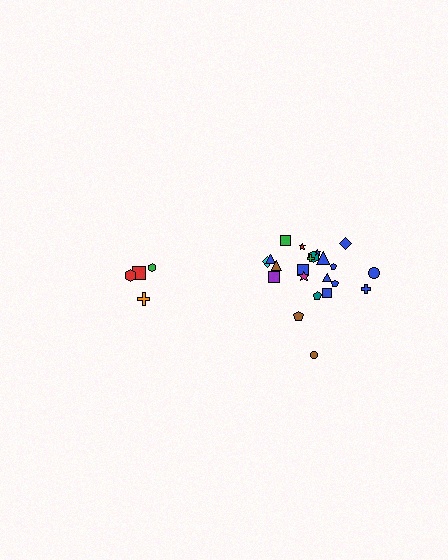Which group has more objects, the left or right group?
The right group.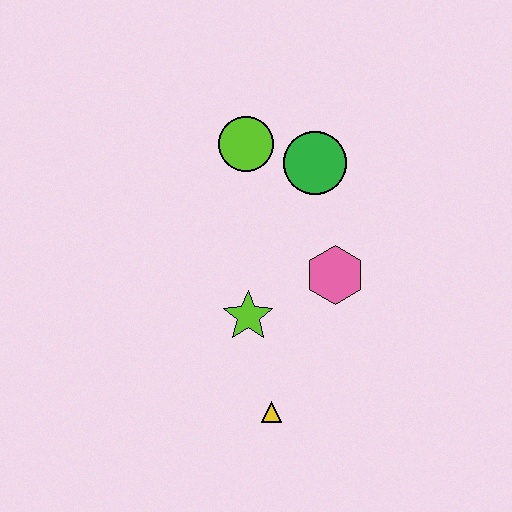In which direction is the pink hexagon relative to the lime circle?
The pink hexagon is below the lime circle.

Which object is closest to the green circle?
The lime circle is closest to the green circle.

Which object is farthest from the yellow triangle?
The lime circle is farthest from the yellow triangle.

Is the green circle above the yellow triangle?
Yes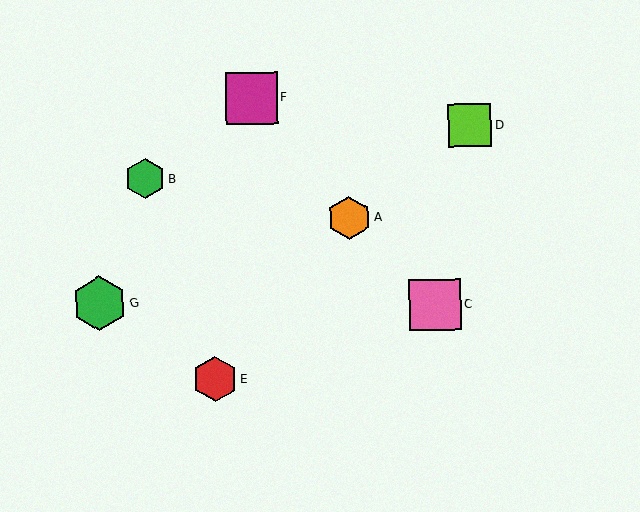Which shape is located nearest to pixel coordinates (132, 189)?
The green hexagon (labeled B) at (145, 179) is nearest to that location.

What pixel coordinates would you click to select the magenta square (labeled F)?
Click at (252, 98) to select the magenta square F.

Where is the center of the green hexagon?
The center of the green hexagon is at (99, 304).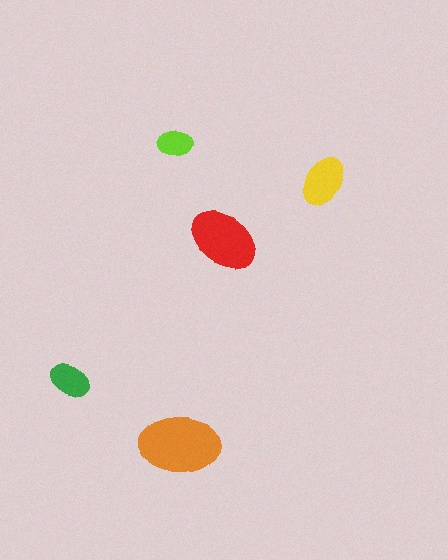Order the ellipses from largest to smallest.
the orange one, the red one, the yellow one, the green one, the lime one.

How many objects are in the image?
There are 5 objects in the image.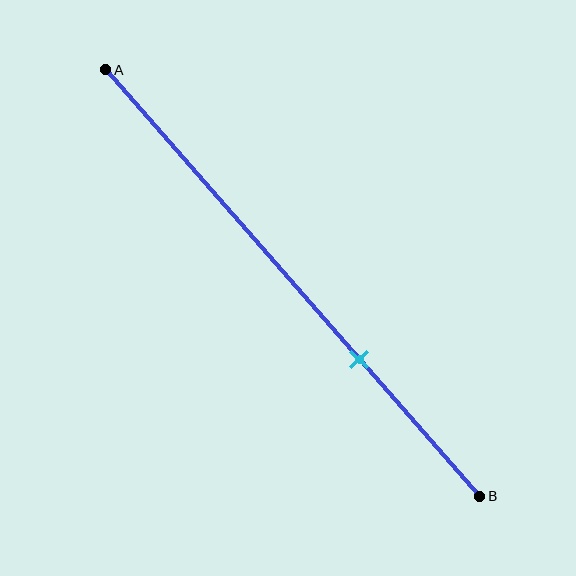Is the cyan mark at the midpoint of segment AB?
No, the mark is at about 70% from A, not at the 50% midpoint.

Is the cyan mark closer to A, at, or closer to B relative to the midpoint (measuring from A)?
The cyan mark is closer to point B than the midpoint of segment AB.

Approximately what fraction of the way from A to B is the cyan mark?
The cyan mark is approximately 70% of the way from A to B.